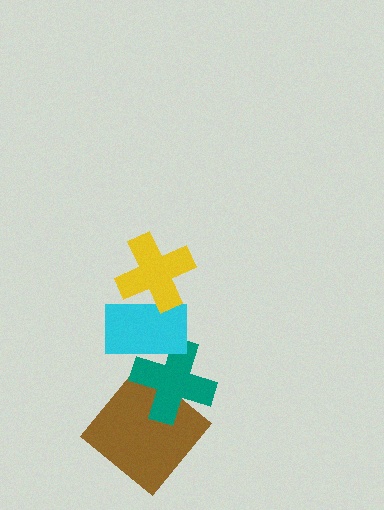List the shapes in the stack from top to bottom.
From top to bottom: the yellow cross, the cyan rectangle, the teal cross, the brown diamond.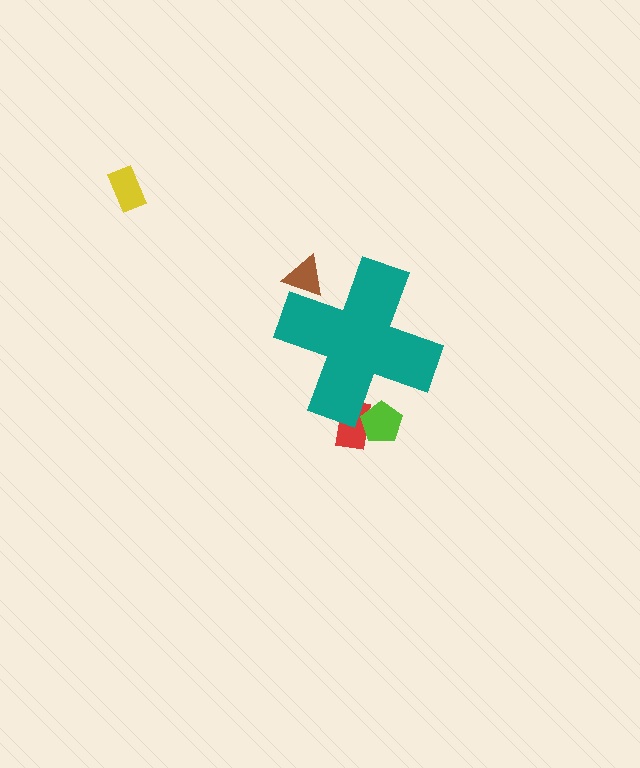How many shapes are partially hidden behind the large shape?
3 shapes are partially hidden.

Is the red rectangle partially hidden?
Yes, the red rectangle is partially hidden behind the teal cross.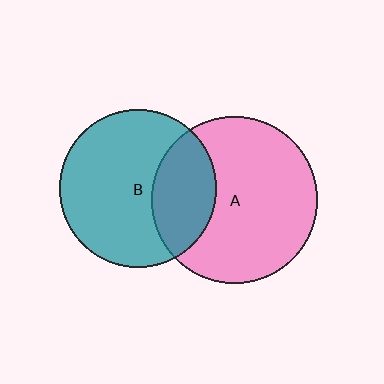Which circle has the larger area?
Circle A (pink).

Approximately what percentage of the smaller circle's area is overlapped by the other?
Approximately 30%.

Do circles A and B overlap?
Yes.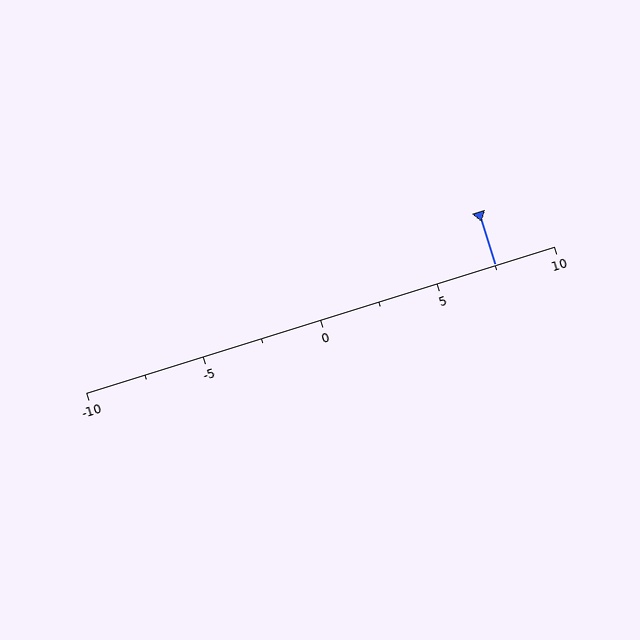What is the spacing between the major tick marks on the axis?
The major ticks are spaced 5 apart.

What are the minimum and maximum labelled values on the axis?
The axis runs from -10 to 10.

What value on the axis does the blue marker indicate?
The marker indicates approximately 7.5.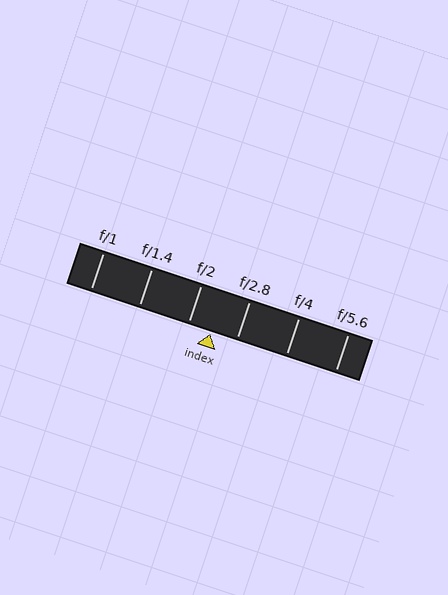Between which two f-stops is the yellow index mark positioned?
The index mark is between f/2 and f/2.8.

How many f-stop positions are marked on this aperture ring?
There are 6 f-stop positions marked.